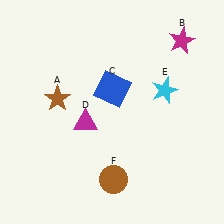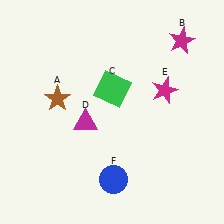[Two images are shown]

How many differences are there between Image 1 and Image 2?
There are 3 differences between the two images.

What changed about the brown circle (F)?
In Image 1, F is brown. In Image 2, it changed to blue.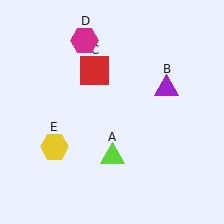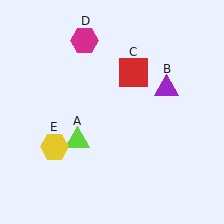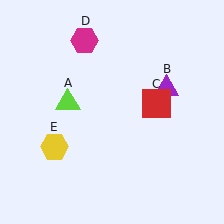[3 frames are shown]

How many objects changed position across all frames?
2 objects changed position: lime triangle (object A), red square (object C).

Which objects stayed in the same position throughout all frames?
Purple triangle (object B) and magenta hexagon (object D) and yellow hexagon (object E) remained stationary.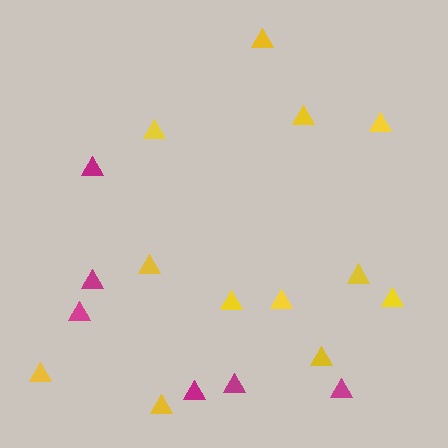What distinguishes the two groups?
There are 2 groups: one group of magenta triangles (6) and one group of yellow triangles (12).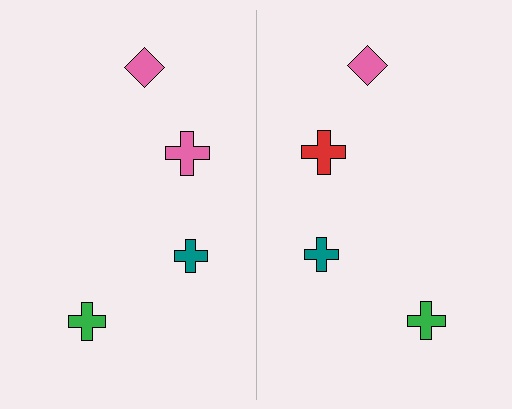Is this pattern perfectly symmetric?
No, the pattern is not perfectly symmetric. The red cross on the right side breaks the symmetry — its mirror counterpart is pink.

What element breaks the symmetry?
The red cross on the right side breaks the symmetry — its mirror counterpart is pink.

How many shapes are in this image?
There are 8 shapes in this image.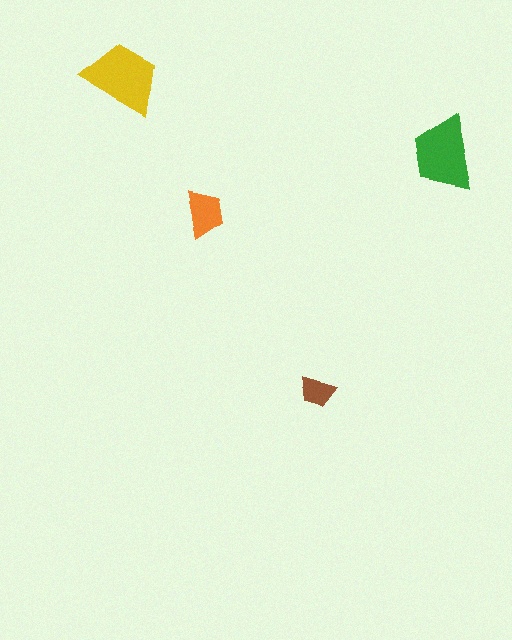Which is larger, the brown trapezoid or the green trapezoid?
The green one.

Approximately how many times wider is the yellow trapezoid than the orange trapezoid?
About 1.5 times wider.